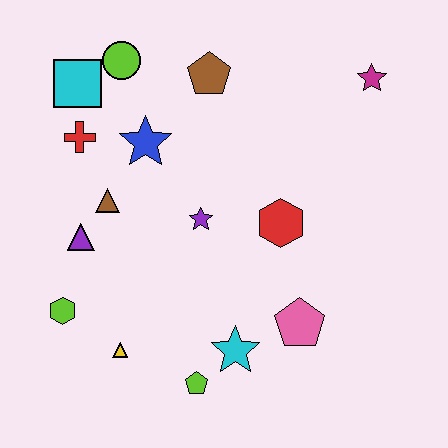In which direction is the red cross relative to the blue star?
The red cross is to the left of the blue star.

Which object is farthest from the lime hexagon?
The magenta star is farthest from the lime hexagon.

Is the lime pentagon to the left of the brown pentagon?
Yes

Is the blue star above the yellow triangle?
Yes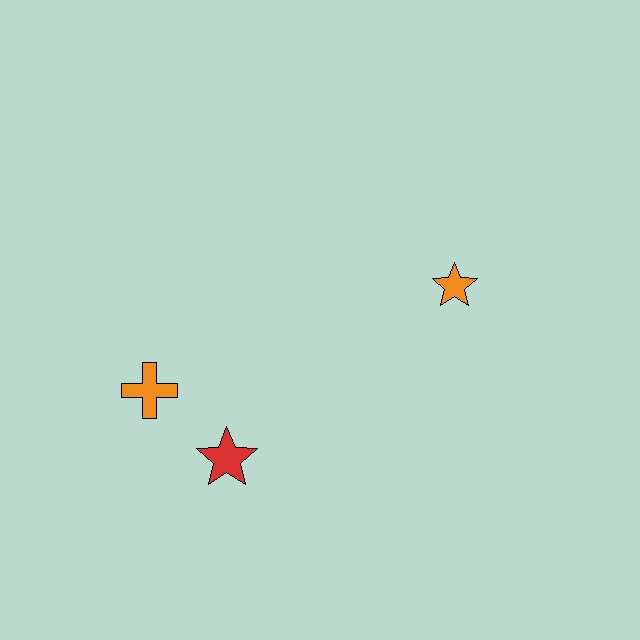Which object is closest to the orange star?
The red star is closest to the orange star.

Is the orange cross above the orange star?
No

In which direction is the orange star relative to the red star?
The orange star is to the right of the red star.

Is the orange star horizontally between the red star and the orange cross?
No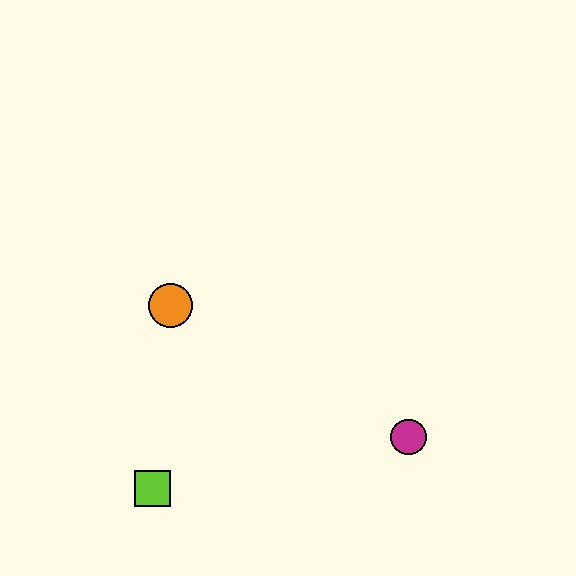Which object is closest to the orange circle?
The lime square is closest to the orange circle.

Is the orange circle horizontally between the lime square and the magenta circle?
Yes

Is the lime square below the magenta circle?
Yes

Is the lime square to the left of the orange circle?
Yes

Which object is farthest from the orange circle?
The magenta circle is farthest from the orange circle.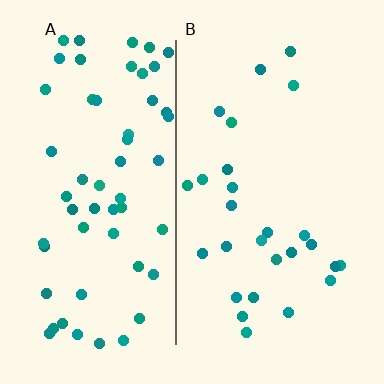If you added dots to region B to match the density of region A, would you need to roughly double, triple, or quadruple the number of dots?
Approximately double.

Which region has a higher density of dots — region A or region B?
A (the left).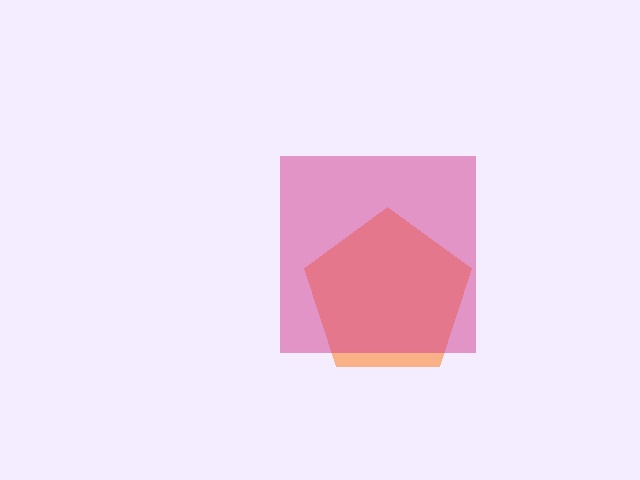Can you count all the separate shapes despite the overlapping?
Yes, there are 2 separate shapes.